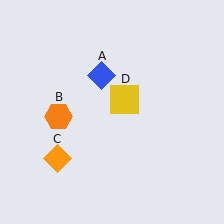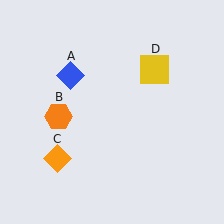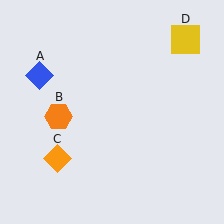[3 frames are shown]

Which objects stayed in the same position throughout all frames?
Orange hexagon (object B) and orange diamond (object C) remained stationary.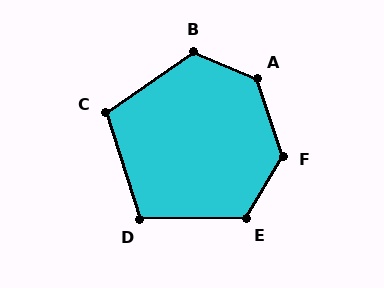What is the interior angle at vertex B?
Approximately 122 degrees (obtuse).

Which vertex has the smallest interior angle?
D, at approximately 107 degrees.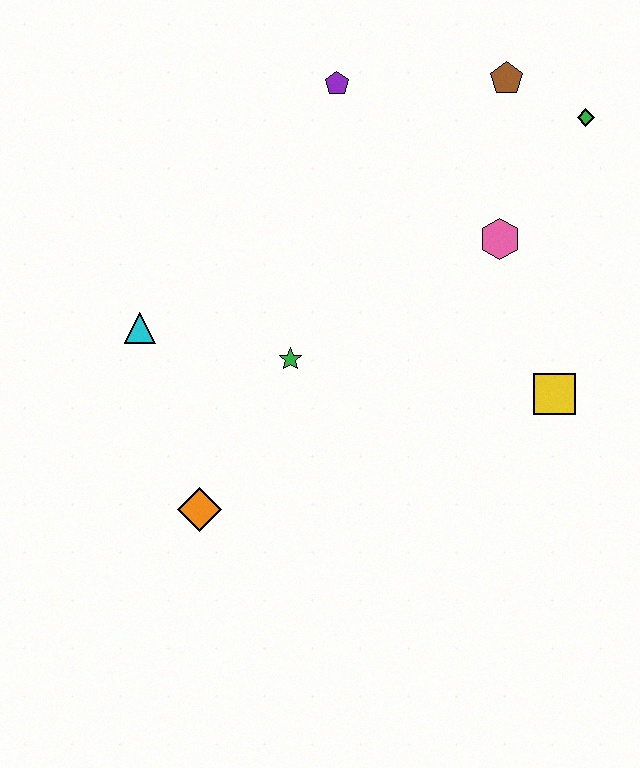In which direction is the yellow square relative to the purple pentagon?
The yellow square is below the purple pentagon.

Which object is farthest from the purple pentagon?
The orange diamond is farthest from the purple pentagon.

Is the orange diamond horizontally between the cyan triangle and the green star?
Yes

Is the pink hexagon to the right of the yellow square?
No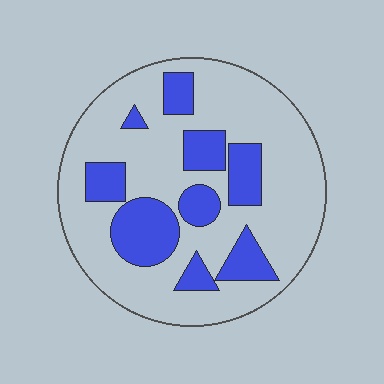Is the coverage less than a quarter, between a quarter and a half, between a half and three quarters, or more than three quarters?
Between a quarter and a half.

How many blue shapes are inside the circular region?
9.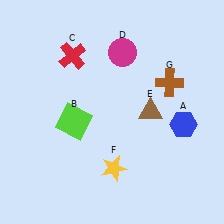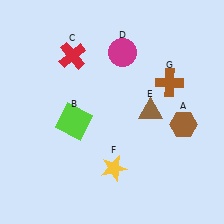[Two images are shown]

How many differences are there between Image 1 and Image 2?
There is 1 difference between the two images.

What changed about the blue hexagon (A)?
In Image 1, A is blue. In Image 2, it changed to brown.